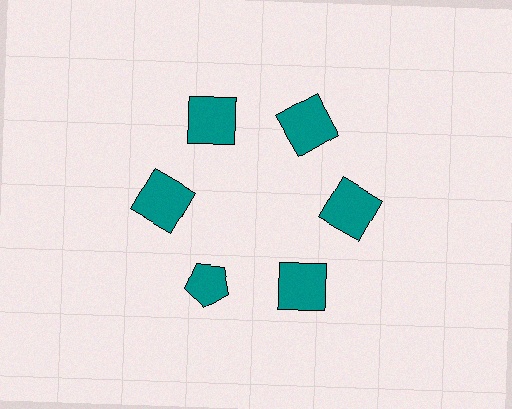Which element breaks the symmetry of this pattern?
The teal pentagon at roughly the 7 o'clock position breaks the symmetry. All other shapes are teal squares.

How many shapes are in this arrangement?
There are 6 shapes arranged in a ring pattern.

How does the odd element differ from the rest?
It has a different shape: pentagon instead of square.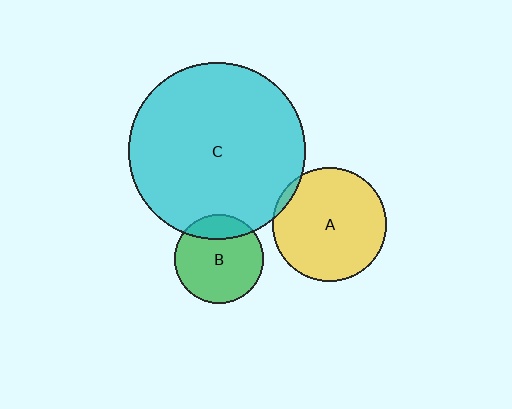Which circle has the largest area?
Circle C (cyan).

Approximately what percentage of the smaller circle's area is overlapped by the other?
Approximately 5%.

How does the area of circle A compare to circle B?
Approximately 1.6 times.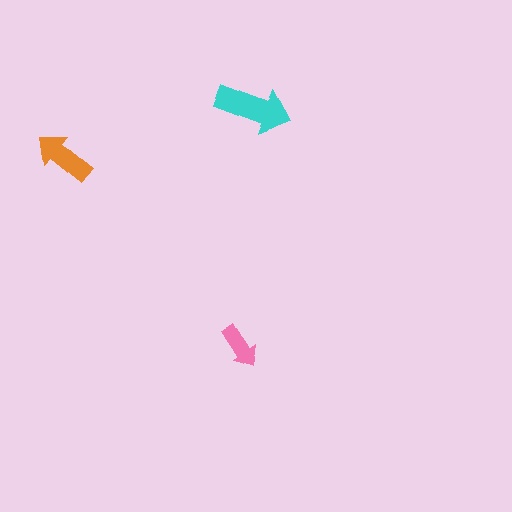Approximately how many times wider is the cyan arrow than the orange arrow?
About 1.5 times wider.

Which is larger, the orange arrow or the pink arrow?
The orange one.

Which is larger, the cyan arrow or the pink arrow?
The cyan one.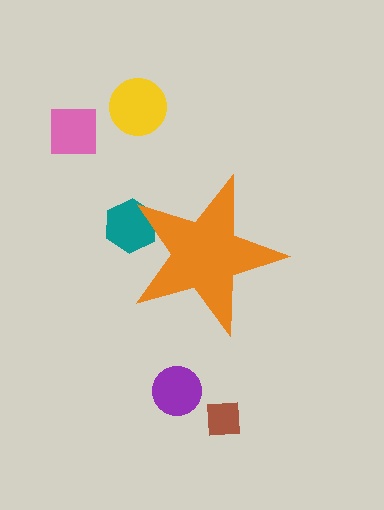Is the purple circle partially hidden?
No, the purple circle is fully visible.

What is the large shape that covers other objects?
An orange star.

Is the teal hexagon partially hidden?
Yes, the teal hexagon is partially hidden behind the orange star.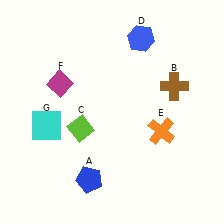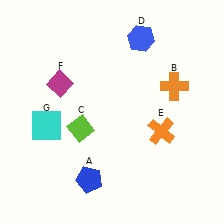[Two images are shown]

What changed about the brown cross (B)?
In Image 1, B is brown. In Image 2, it changed to orange.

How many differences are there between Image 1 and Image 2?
There is 1 difference between the two images.